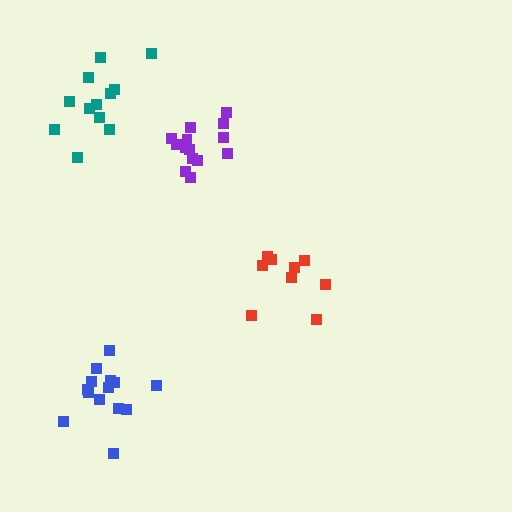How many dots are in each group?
Group 1: 14 dots, Group 2: 9 dots, Group 3: 12 dots, Group 4: 14 dots (49 total).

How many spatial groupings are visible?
There are 4 spatial groupings.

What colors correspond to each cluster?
The clusters are colored: blue, red, teal, purple.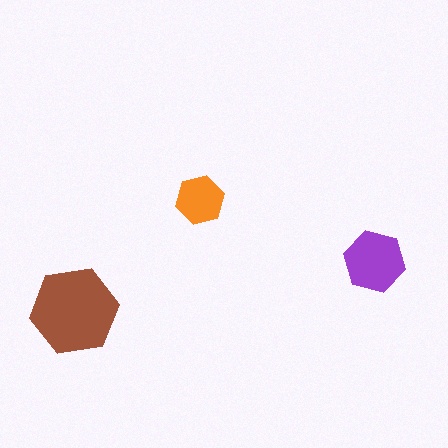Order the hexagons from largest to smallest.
the brown one, the purple one, the orange one.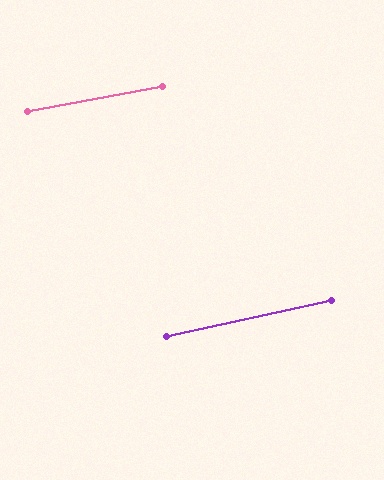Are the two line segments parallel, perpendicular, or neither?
Parallel — their directions differ by only 1.8°.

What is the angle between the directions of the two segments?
Approximately 2 degrees.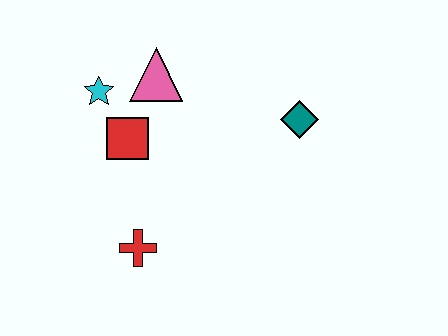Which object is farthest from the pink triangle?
The red cross is farthest from the pink triangle.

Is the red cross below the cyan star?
Yes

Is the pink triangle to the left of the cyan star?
No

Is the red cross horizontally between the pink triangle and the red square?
Yes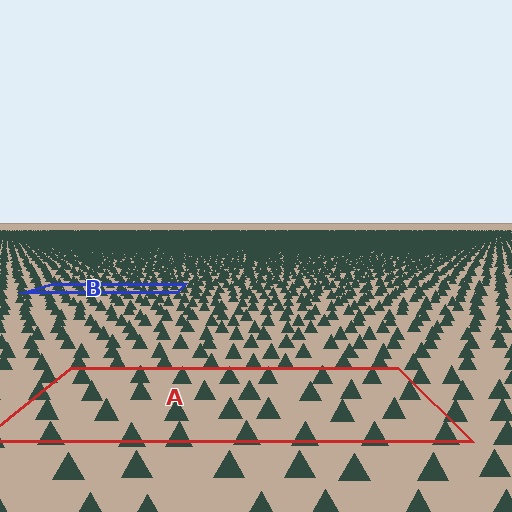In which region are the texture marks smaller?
The texture marks are smaller in region B, because it is farther away.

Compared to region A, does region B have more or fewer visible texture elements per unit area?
Region B has more texture elements per unit area — they are packed more densely because it is farther away.